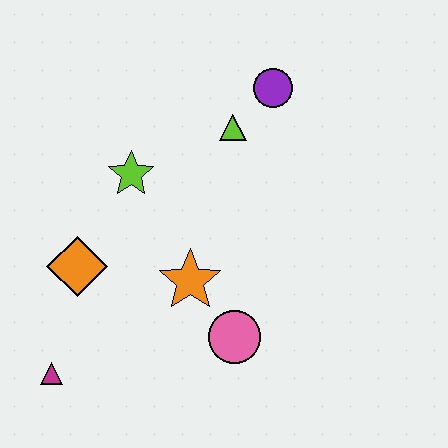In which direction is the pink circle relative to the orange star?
The pink circle is below the orange star.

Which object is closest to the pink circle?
The orange star is closest to the pink circle.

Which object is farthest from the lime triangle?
The magenta triangle is farthest from the lime triangle.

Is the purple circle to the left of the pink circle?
No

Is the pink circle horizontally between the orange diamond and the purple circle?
Yes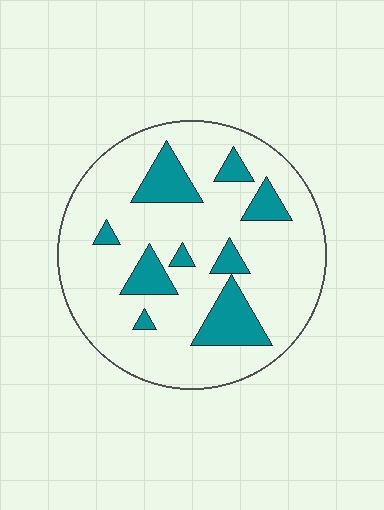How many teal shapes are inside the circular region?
9.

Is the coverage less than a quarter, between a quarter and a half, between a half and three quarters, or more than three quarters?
Less than a quarter.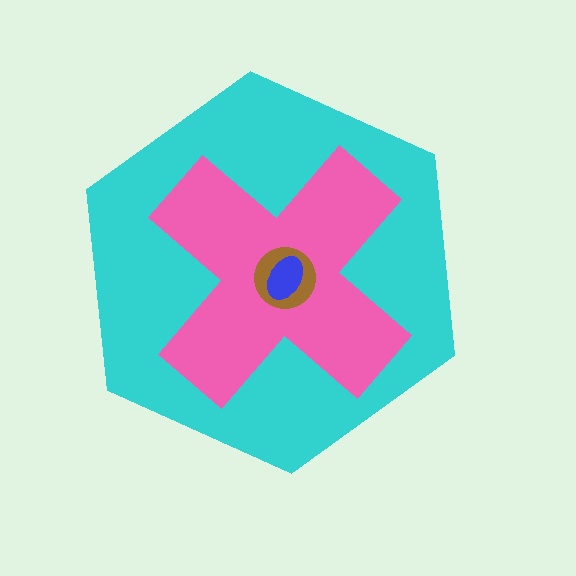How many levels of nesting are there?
4.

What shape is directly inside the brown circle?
The blue ellipse.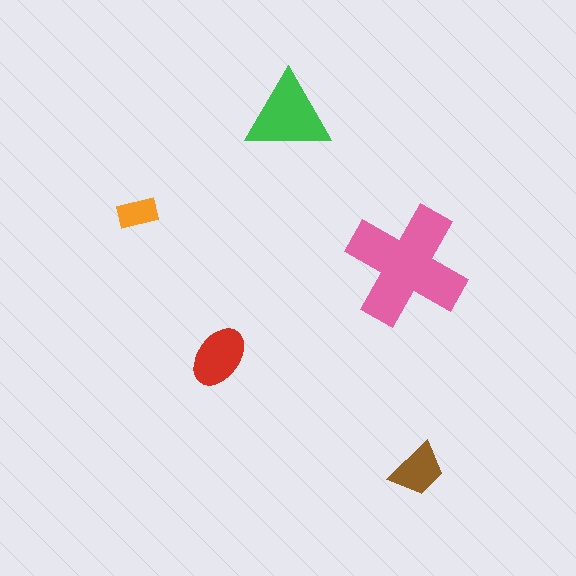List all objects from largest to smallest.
The pink cross, the green triangle, the red ellipse, the brown trapezoid, the orange rectangle.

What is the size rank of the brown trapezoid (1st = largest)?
4th.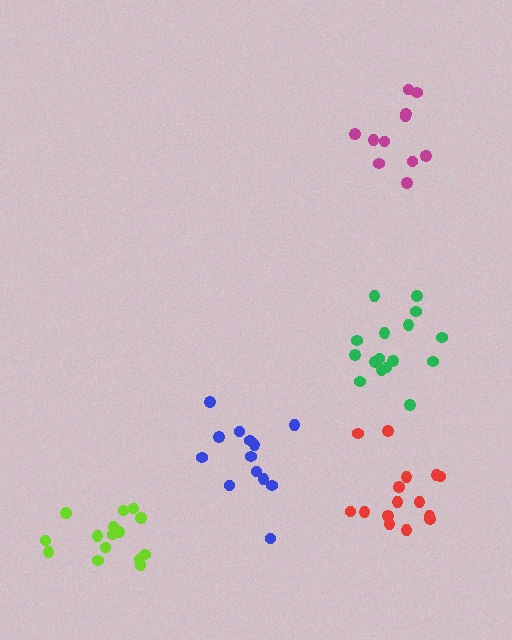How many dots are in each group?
Group 1: 16 dots, Group 2: 11 dots, Group 3: 15 dots, Group 4: 15 dots, Group 5: 13 dots (70 total).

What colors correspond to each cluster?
The clusters are colored: green, magenta, red, lime, blue.